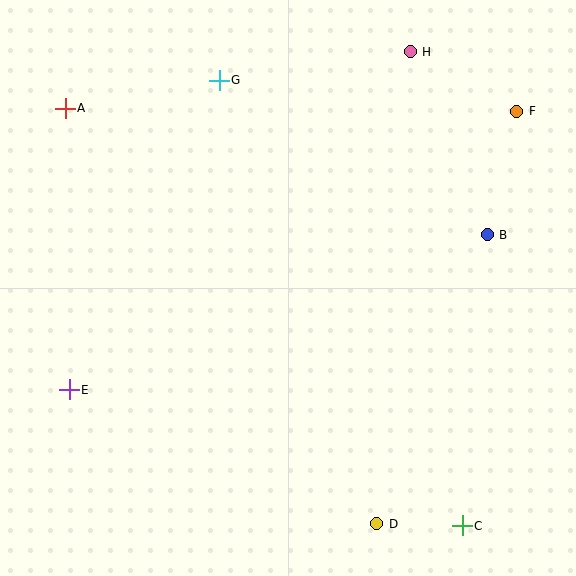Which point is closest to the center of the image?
Point B at (487, 235) is closest to the center.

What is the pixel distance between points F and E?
The distance between F and E is 527 pixels.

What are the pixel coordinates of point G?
Point G is at (219, 80).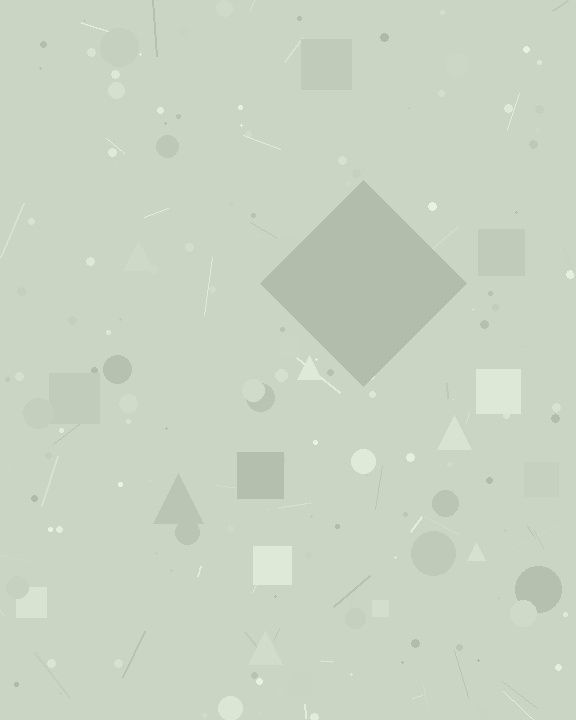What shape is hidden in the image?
A diamond is hidden in the image.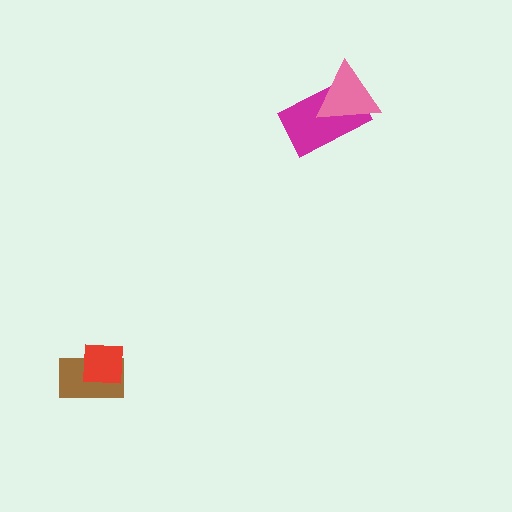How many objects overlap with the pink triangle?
1 object overlaps with the pink triangle.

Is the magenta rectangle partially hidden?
Yes, it is partially covered by another shape.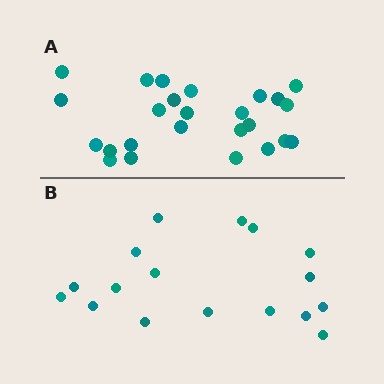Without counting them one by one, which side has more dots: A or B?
Region A (the top region) has more dots.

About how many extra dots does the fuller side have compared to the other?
Region A has roughly 8 or so more dots than region B.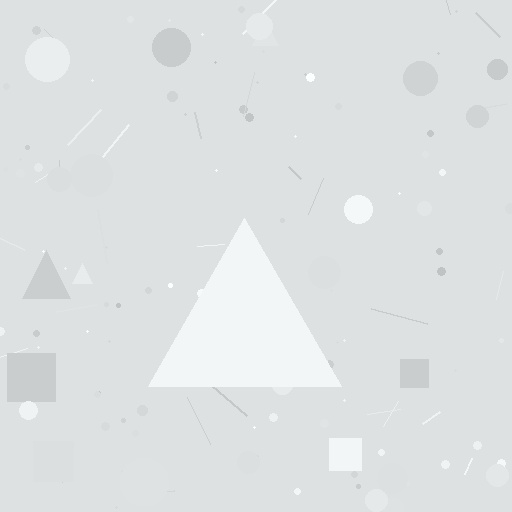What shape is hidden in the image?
A triangle is hidden in the image.